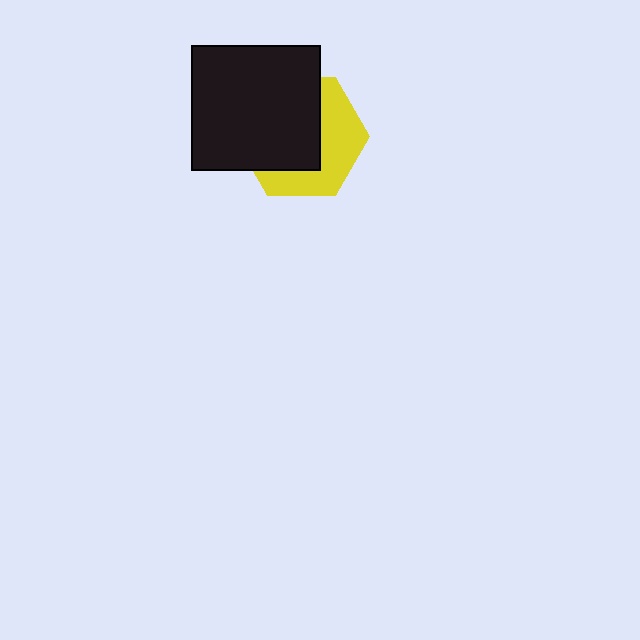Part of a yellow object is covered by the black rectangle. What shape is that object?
It is a hexagon.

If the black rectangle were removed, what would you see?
You would see the complete yellow hexagon.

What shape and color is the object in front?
The object in front is a black rectangle.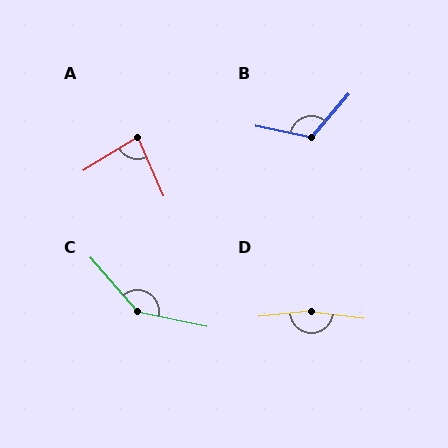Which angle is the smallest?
A, at approximately 83 degrees.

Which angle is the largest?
D, at approximately 168 degrees.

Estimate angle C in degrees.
Approximately 142 degrees.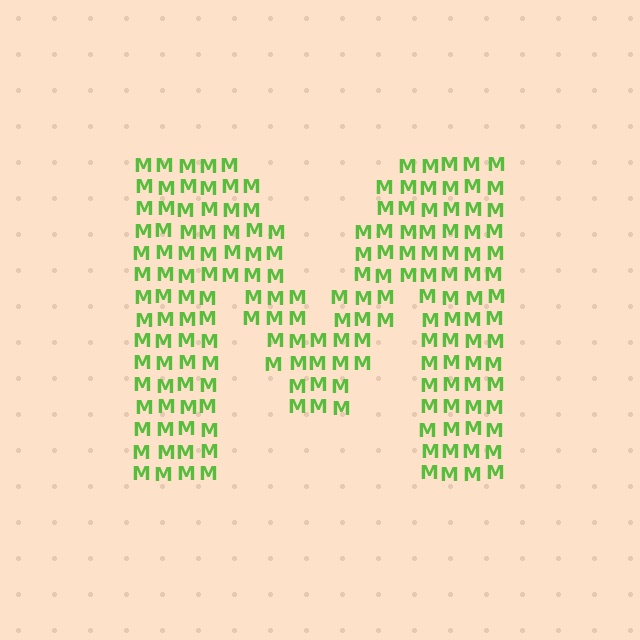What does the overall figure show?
The overall figure shows the letter M.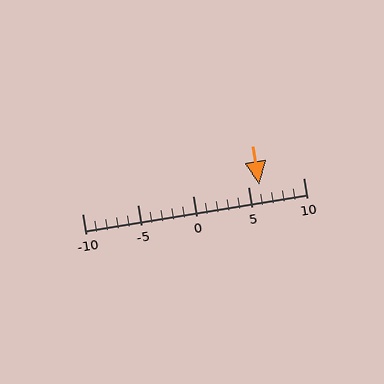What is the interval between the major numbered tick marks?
The major tick marks are spaced 5 units apart.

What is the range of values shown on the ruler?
The ruler shows values from -10 to 10.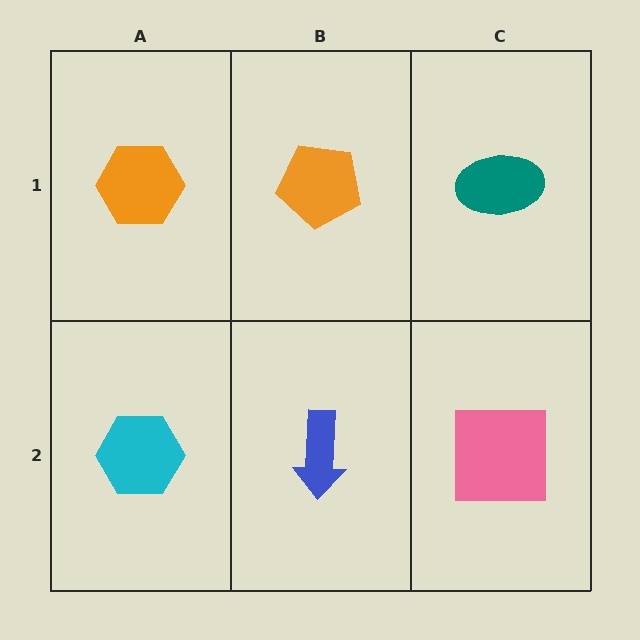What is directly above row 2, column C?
A teal ellipse.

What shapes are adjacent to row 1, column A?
A cyan hexagon (row 2, column A), an orange pentagon (row 1, column B).